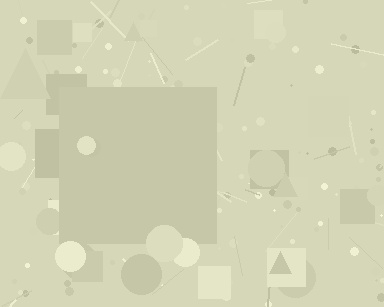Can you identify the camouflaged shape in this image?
The camouflaged shape is a square.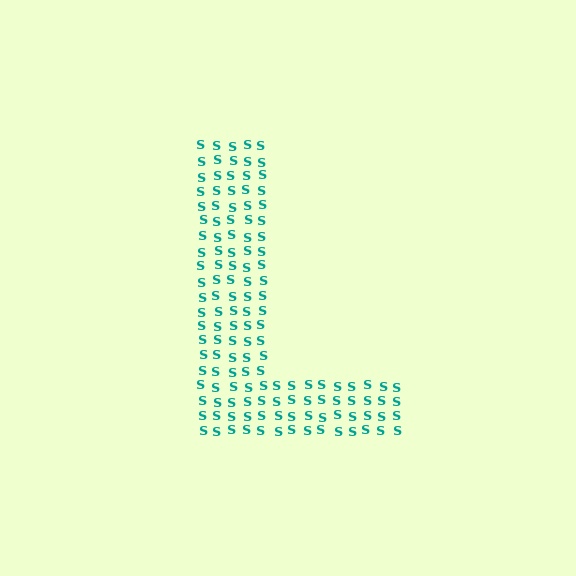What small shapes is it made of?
It is made of small letter S's.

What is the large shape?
The large shape is the letter L.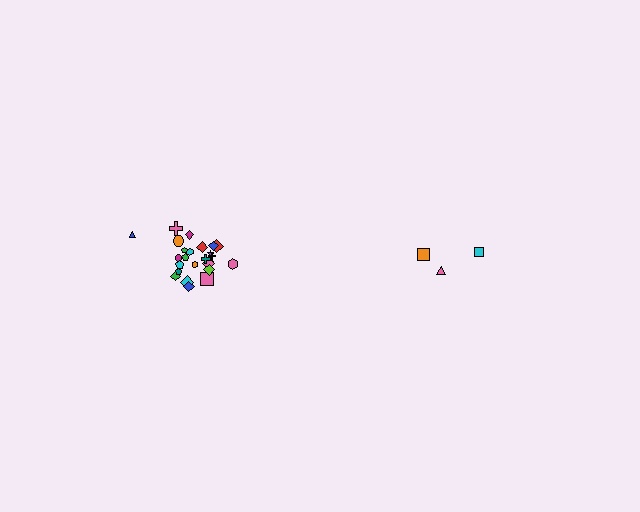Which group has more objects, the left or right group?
The left group.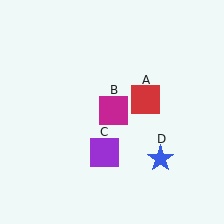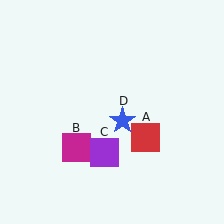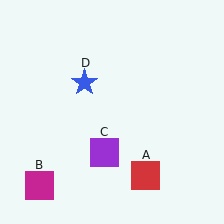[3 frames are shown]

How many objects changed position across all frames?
3 objects changed position: red square (object A), magenta square (object B), blue star (object D).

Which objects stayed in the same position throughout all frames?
Purple square (object C) remained stationary.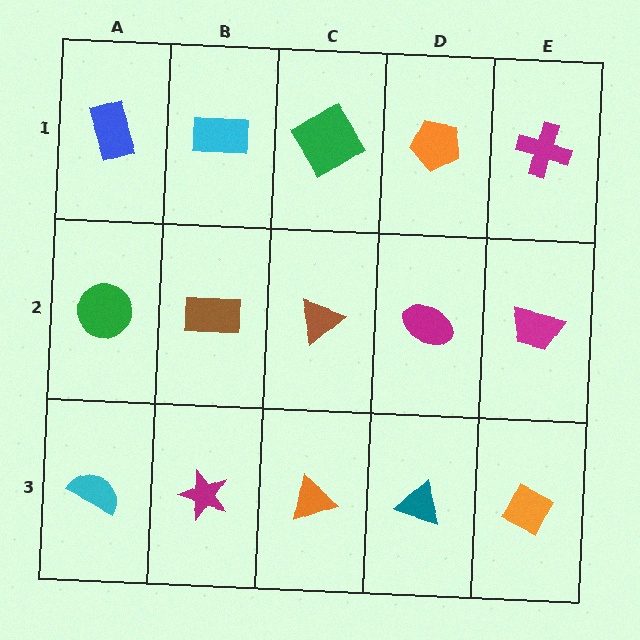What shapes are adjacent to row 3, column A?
A green circle (row 2, column A), a magenta star (row 3, column B).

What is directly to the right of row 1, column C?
An orange pentagon.